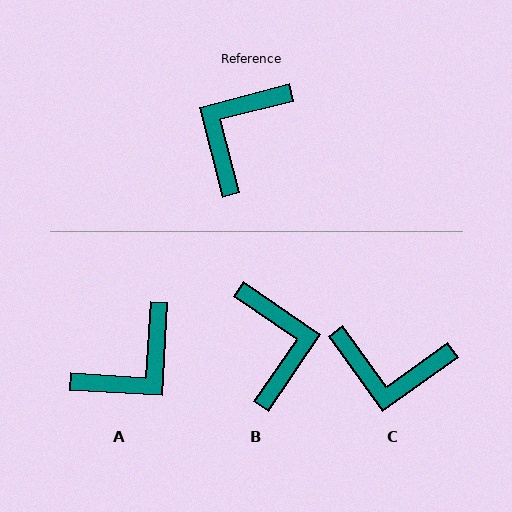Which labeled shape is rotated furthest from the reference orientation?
A, about 162 degrees away.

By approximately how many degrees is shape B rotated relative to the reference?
Approximately 139 degrees clockwise.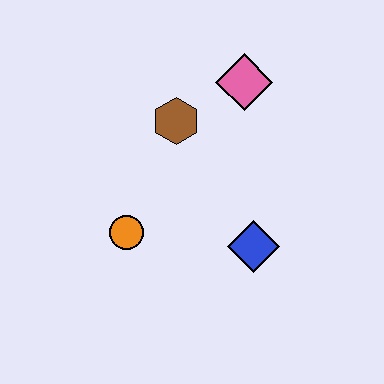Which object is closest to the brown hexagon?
The pink diamond is closest to the brown hexagon.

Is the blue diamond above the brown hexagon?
No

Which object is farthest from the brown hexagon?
The blue diamond is farthest from the brown hexagon.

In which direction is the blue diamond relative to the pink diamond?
The blue diamond is below the pink diamond.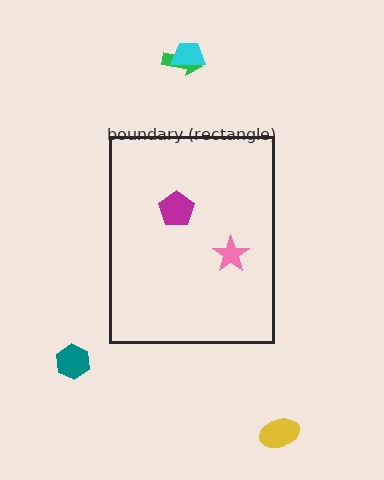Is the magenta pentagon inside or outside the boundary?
Inside.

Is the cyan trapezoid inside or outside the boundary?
Outside.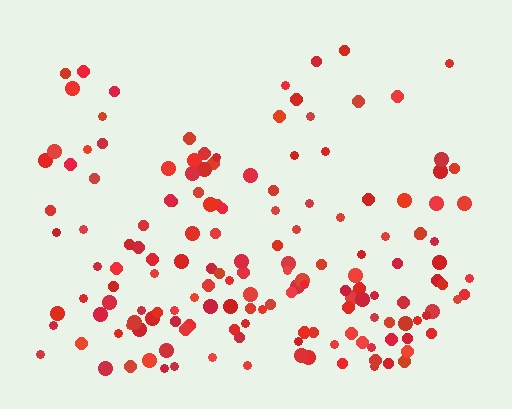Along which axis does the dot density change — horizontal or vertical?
Vertical.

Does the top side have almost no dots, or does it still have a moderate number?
Still a moderate number, just noticeably fewer than the bottom.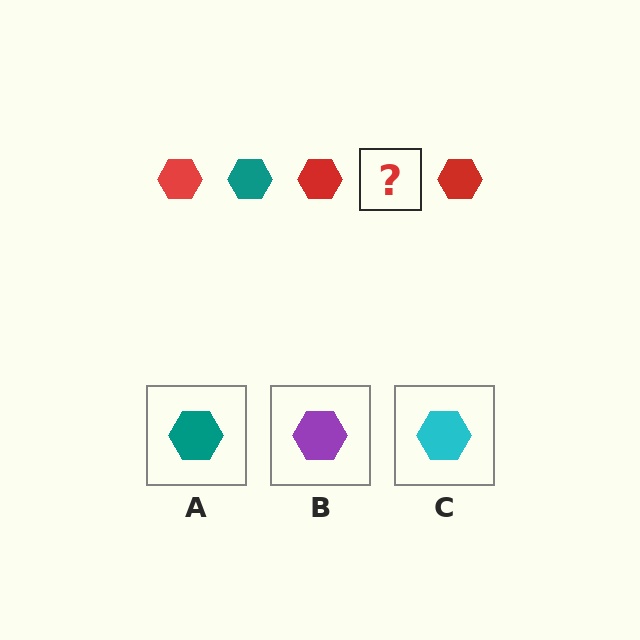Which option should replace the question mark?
Option A.